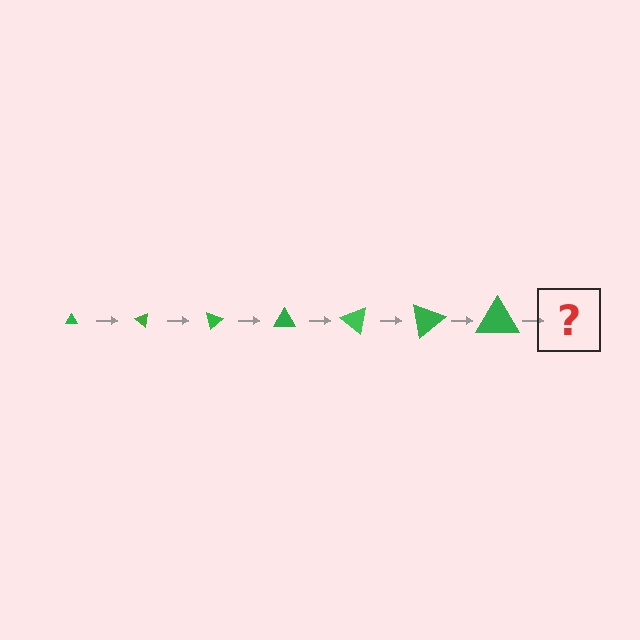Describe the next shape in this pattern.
It should be a triangle, larger than the previous one and rotated 280 degrees from the start.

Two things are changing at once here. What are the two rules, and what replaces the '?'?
The two rules are that the triangle grows larger each step and it rotates 40 degrees each step. The '?' should be a triangle, larger than the previous one and rotated 280 degrees from the start.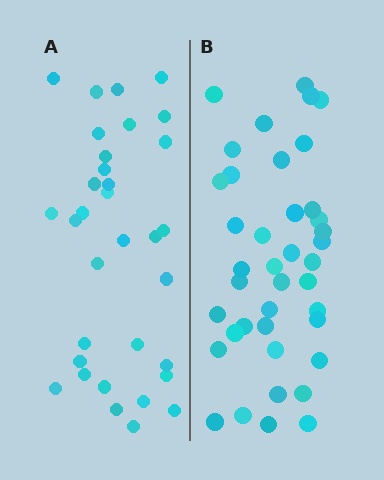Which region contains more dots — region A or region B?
Region B (the right region) has more dots.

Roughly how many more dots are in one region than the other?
Region B has roughly 8 or so more dots than region A.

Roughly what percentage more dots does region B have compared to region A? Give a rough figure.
About 20% more.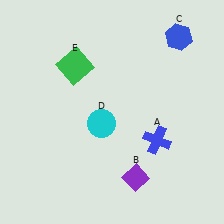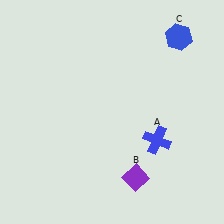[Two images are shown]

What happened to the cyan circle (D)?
The cyan circle (D) was removed in Image 2. It was in the bottom-left area of Image 1.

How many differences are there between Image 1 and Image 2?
There are 2 differences between the two images.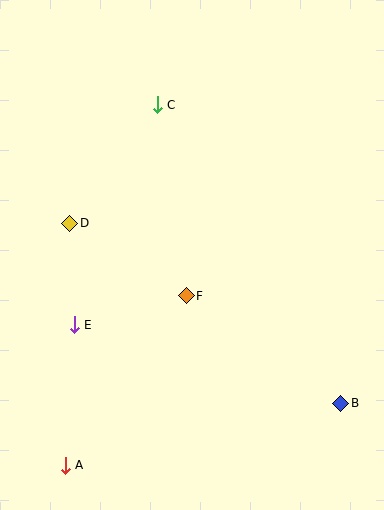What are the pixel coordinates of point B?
Point B is at (341, 403).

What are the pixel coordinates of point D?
Point D is at (70, 223).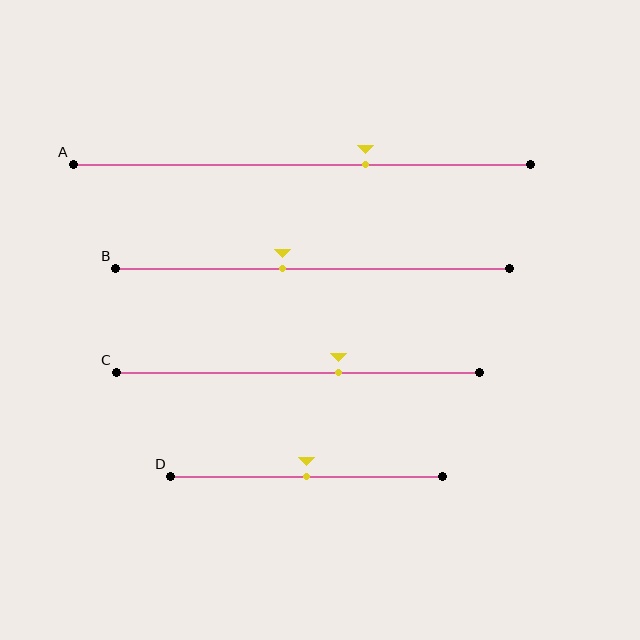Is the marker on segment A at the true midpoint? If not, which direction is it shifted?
No, the marker on segment A is shifted to the right by about 14% of the segment length.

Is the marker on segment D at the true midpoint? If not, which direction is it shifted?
Yes, the marker on segment D is at the true midpoint.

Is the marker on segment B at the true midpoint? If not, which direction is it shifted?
No, the marker on segment B is shifted to the left by about 8% of the segment length.